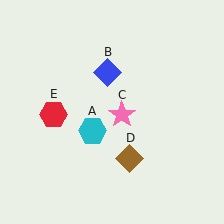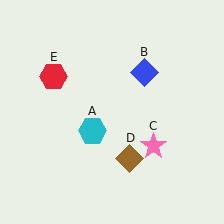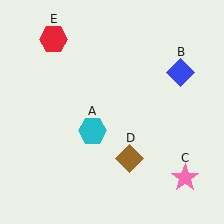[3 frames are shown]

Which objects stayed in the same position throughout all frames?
Cyan hexagon (object A) and brown diamond (object D) remained stationary.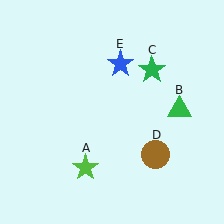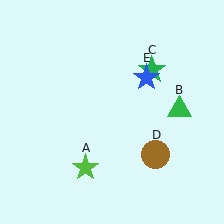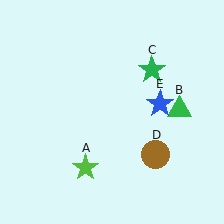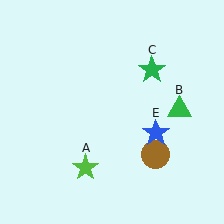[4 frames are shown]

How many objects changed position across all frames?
1 object changed position: blue star (object E).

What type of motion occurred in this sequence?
The blue star (object E) rotated clockwise around the center of the scene.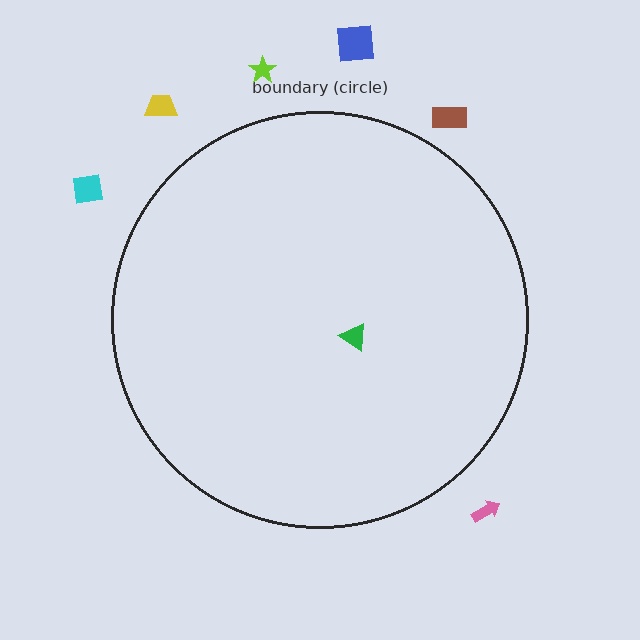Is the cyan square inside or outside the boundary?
Outside.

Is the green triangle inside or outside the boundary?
Inside.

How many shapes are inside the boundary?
1 inside, 6 outside.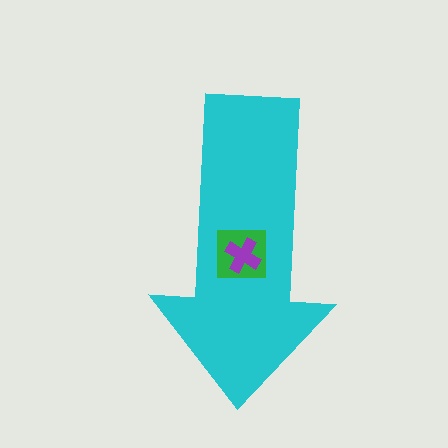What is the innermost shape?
The purple cross.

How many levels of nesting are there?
3.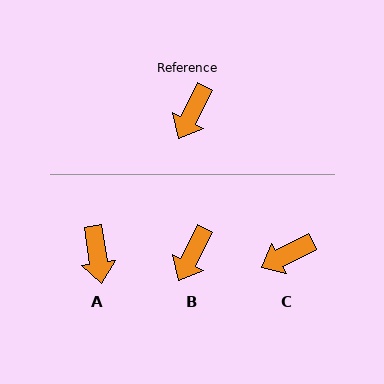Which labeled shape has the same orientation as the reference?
B.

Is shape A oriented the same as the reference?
No, it is off by about 35 degrees.